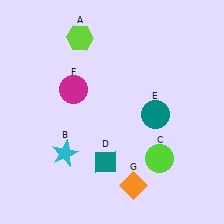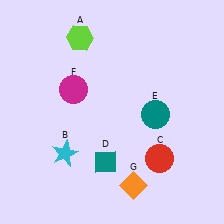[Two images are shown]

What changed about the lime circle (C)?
In Image 1, C is lime. In Image 2, it changed to red.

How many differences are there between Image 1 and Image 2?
There is 1 difference between the two images.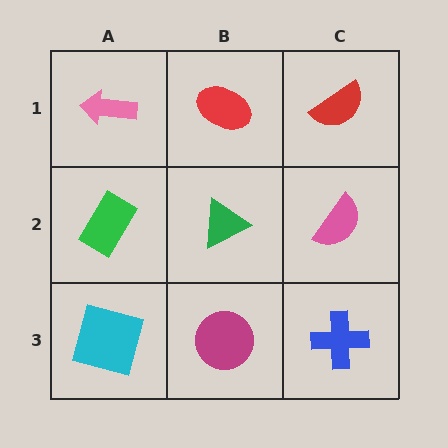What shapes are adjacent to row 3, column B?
A green triangle (row 2, column B), a cyan square (row 3, column A), a blue cross (row 3, column C).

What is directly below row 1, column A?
A green rectangle.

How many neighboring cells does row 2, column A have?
3.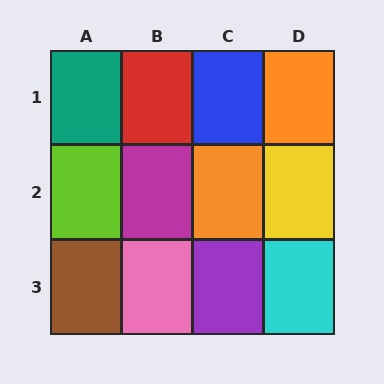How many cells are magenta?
1 cell is magenta.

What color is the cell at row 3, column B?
Pink.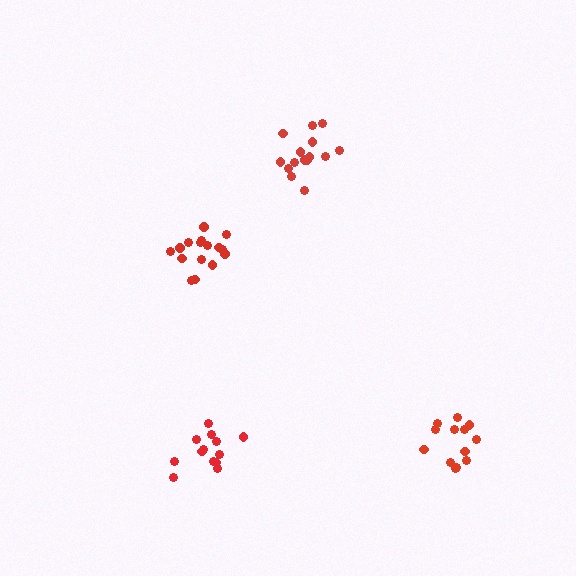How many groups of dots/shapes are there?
There are 4 groups.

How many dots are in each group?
Group 1: 16 dots, Group 2: 13 dots, Group 3: 13 dots, Group 4: 15 dots (57 total).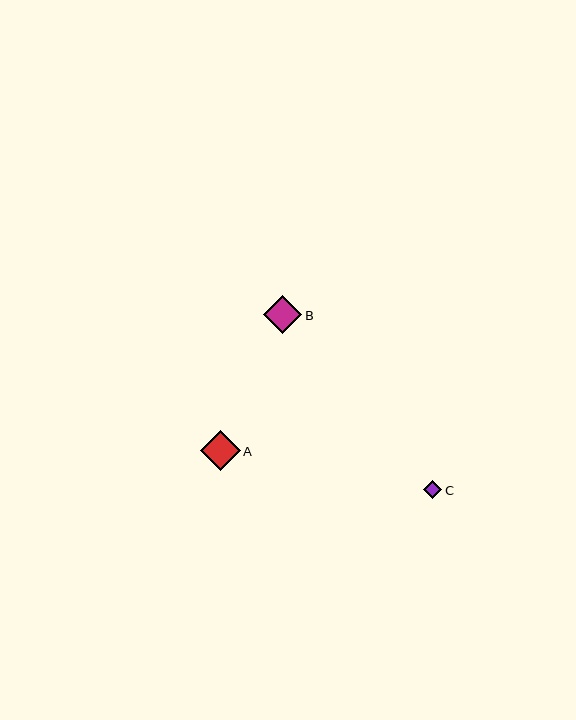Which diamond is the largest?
Diamond A is the largest with a size of approximately 40 pixels.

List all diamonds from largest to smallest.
From largest to smallest: A, B, C.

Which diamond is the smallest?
Diamond C is the smallest with a size of approximately 19 pixels.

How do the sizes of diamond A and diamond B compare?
Diamond A and diamond B are approximately the same size.